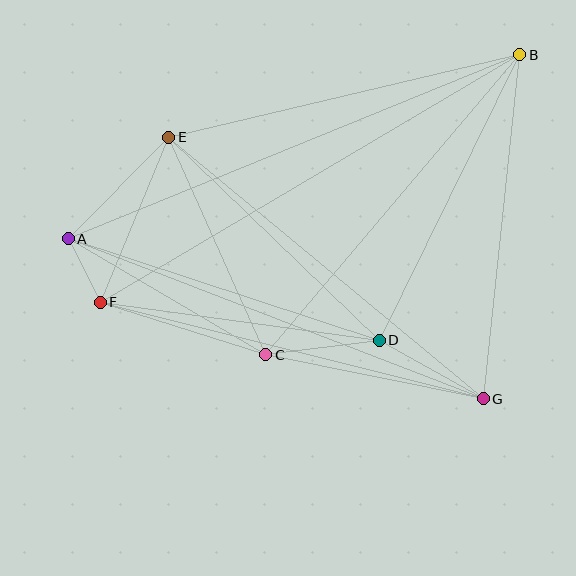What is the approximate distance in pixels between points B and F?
The distance between B and F is approximately 487 pixels.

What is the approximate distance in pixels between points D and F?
The distance between D and F is approximately 281 pixels.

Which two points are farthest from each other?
Points A and B are farthest from each other.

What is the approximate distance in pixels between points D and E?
The distance between D and E is approximately 292 pixels.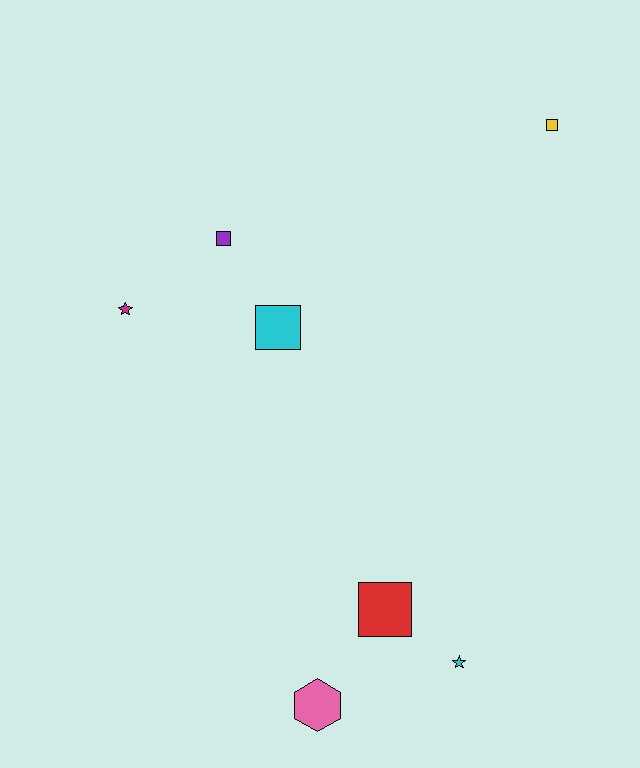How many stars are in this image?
There are 2 stars.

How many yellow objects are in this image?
There is 1 yellow object.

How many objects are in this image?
There are 7 objects.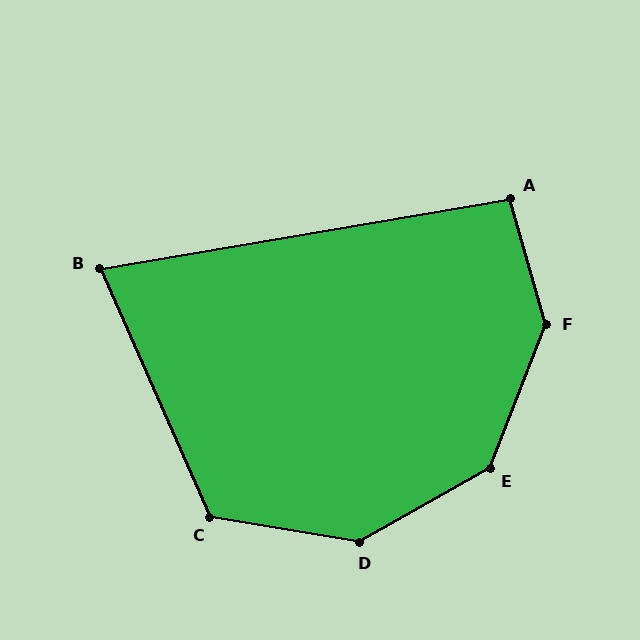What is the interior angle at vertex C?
Approximately 123 degrees (obtuse).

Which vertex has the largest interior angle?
F, at approximately 143 degrees.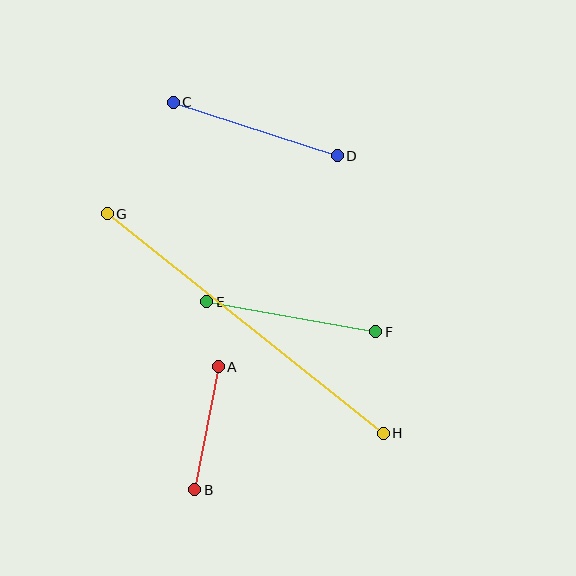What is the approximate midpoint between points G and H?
The midpoint is at approximately (245, 324) pixels.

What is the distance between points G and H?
The distance is approximately 352 pixels.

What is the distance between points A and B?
The distance is approximately 126 pixels.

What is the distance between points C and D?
The distance is approximately 173 pixels.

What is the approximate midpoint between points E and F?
The midpoint is at approximately (291, 317) pixels.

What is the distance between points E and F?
The distance is approximately 171 pixels.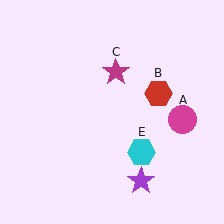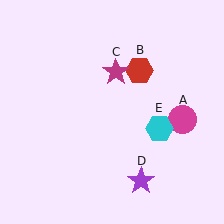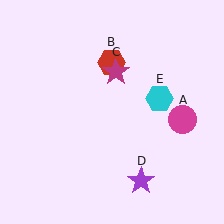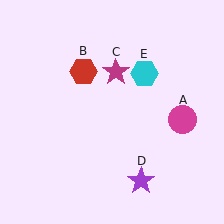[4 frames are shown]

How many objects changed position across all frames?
2 objects changed position: red hexagon (object B), cyan hexagon (object E).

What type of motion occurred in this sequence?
The red hexagon (object B), cyan hexagon (object E) rotated counterclockwise around the center of the scene.